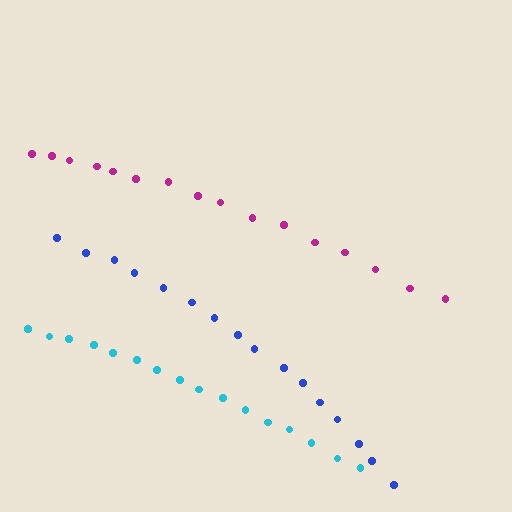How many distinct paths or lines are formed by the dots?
There are 3 distinct paths.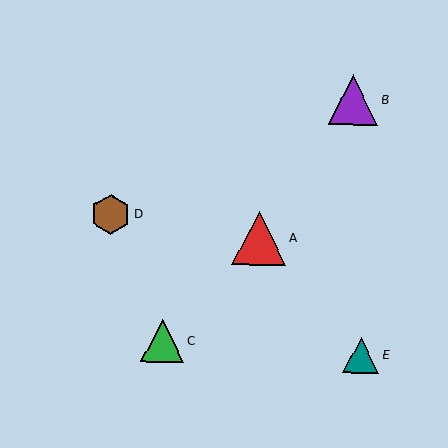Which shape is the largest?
The red triangle (labeled A) is the largest.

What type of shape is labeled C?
Shape C is a green triangle.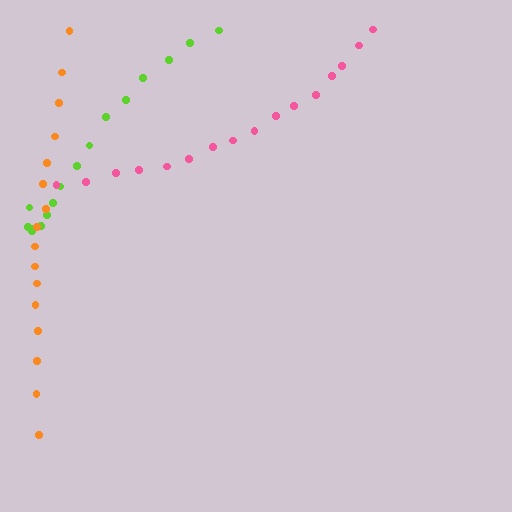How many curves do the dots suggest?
There are 3 distinct paths.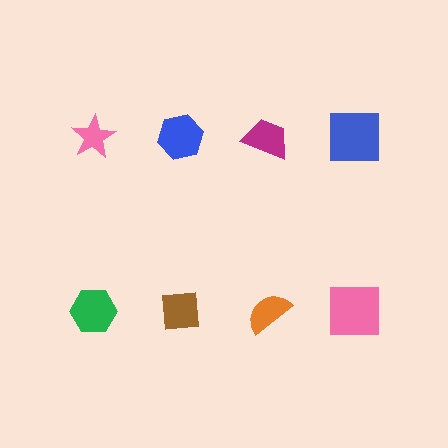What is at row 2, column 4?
A pink square.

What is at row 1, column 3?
A magenta trapezoid.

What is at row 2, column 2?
A brown square.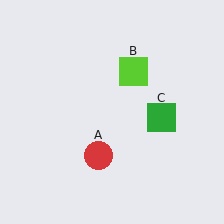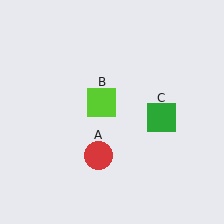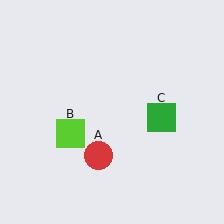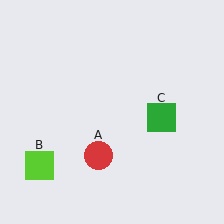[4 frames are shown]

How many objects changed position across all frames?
1 object changed position: lime square (object B).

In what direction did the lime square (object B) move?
The lime square (object B) moved down and to the left.